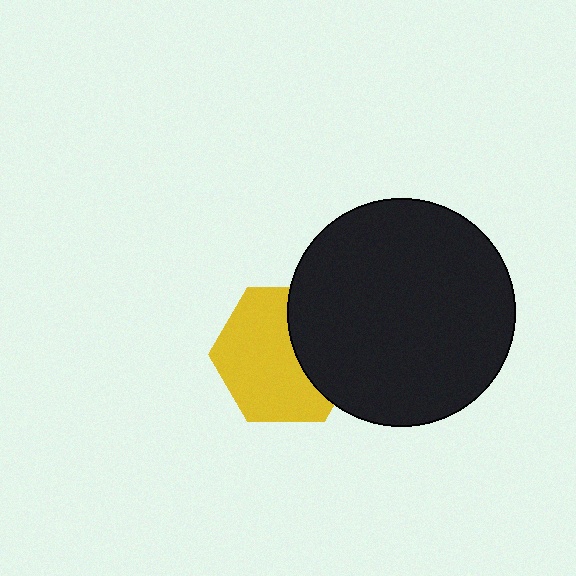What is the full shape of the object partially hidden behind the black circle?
The partially hidden object is a yellow hexagon.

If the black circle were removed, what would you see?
You would see the complete yellow hexagon.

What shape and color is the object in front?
The object in front is a black circle.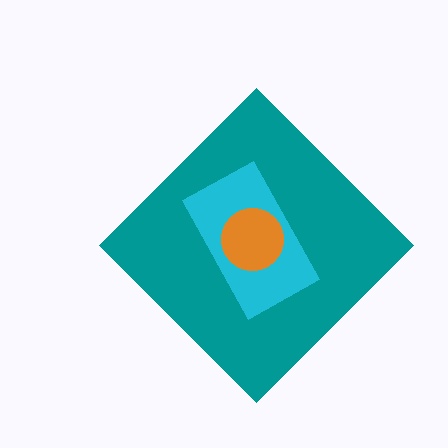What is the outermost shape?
The teal diamond.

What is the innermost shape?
The orange circle.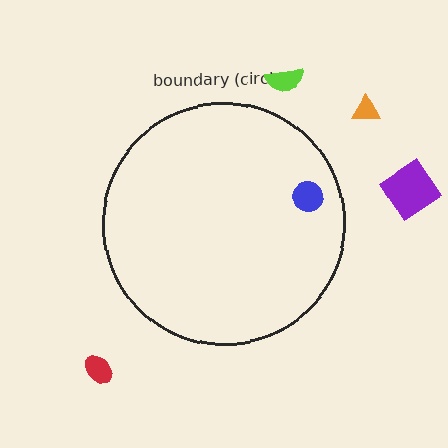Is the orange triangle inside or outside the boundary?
Outside.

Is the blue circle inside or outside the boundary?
Inside.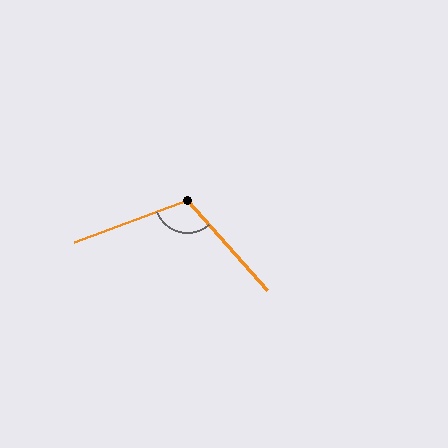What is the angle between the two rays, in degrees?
Approximately 111 degrees.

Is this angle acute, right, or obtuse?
It is obtuse.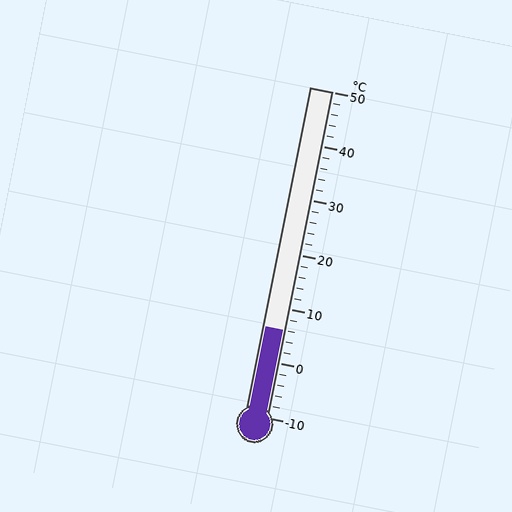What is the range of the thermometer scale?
The thermometer scale ranges from -10°C to 50°C.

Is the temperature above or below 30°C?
The temperature is below 30°C.